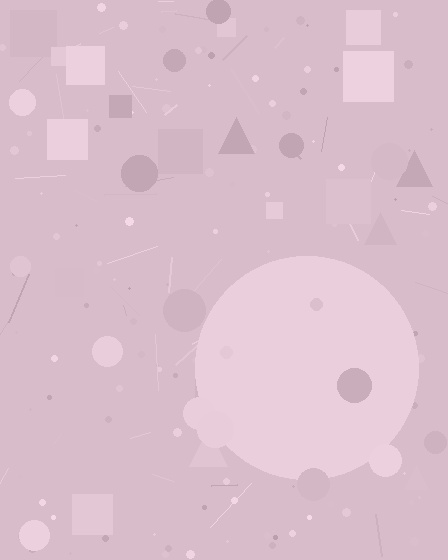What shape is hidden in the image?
A circle is hidden in the image.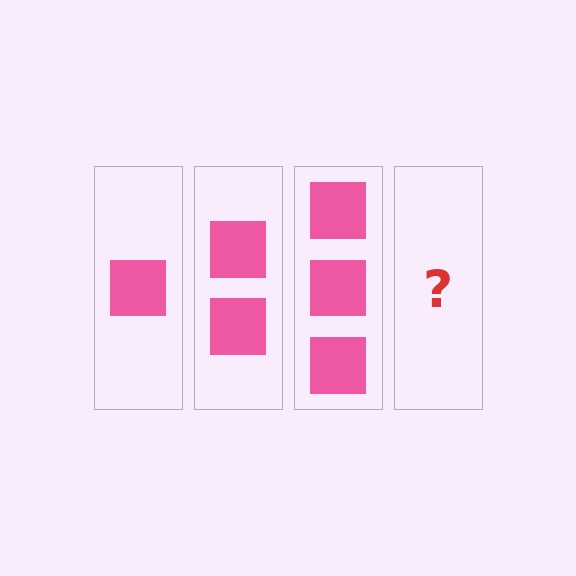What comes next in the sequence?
The next element should be 4 squares.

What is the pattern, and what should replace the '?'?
The pattern is that each step adds one more square. The '?' should be 4 squares.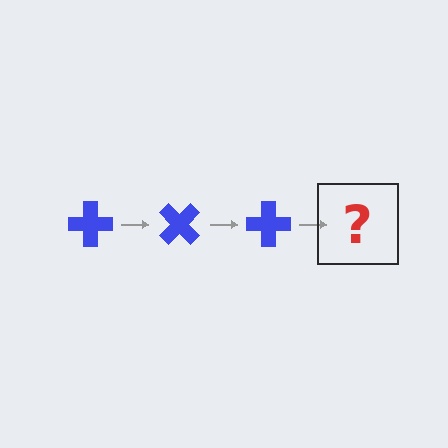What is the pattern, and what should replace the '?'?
The pattern is that the cross rotates 45 degrees each step. The '?' should be a blue cross rotated 135 degrees.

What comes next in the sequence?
The next element should be a blue cross rotated 135 degrees.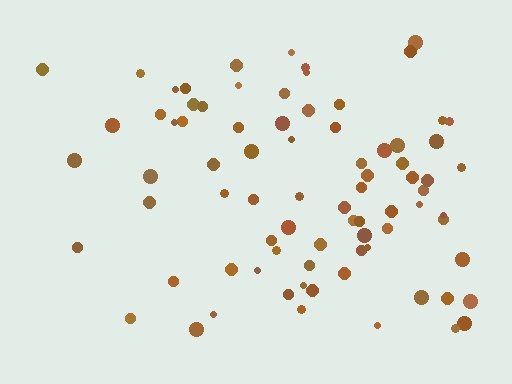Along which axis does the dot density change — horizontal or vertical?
Horizontal.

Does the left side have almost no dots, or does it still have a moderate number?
Still a moderate number, just noticeably fewer than the right.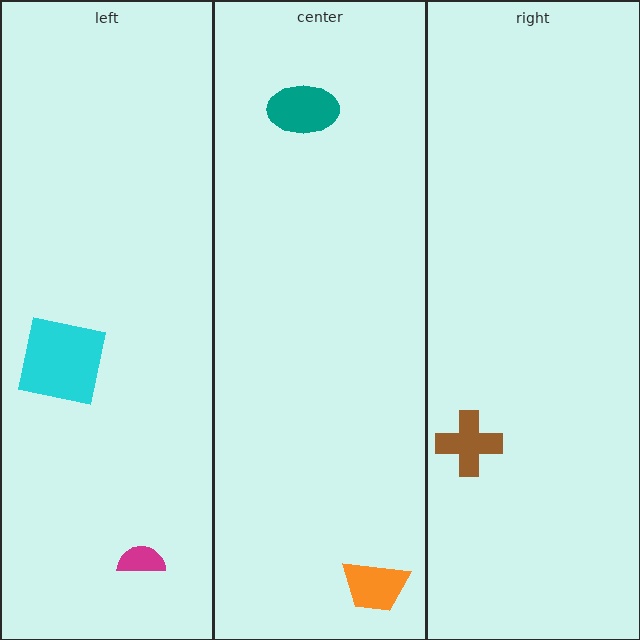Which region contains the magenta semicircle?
The left region.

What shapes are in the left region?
The magenta semicircle, the cyan square.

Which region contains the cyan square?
The left region.